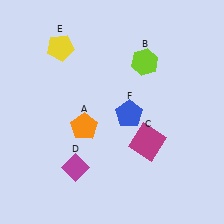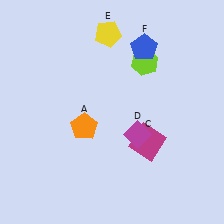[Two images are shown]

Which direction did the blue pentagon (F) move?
The blue pentagon (F) moved up.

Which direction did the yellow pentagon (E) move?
The yellow pentagon (E) moved right.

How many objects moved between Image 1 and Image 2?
3 objects moved between the two images.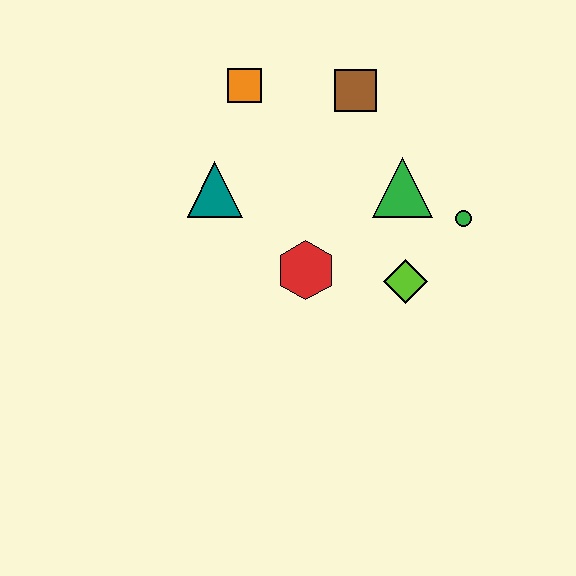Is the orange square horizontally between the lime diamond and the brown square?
No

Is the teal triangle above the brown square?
No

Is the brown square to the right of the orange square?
Yes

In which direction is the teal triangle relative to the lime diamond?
The teal triangle is to the left of the lime diamond.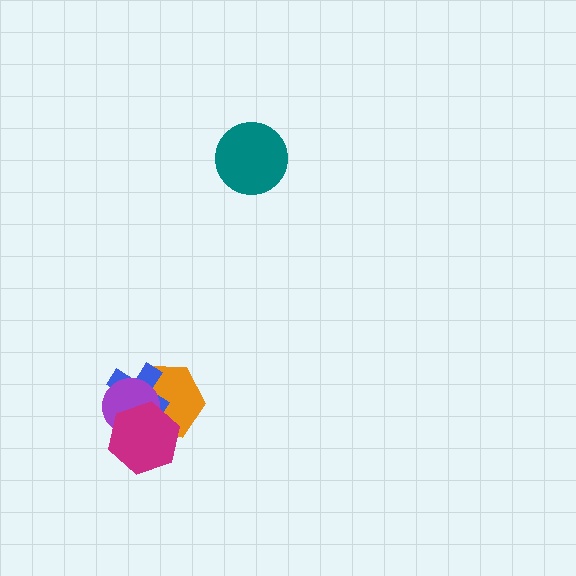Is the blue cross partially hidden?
Yes, it is partially covered by another shape.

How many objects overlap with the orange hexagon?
3 objects overlap with the orange hexagon.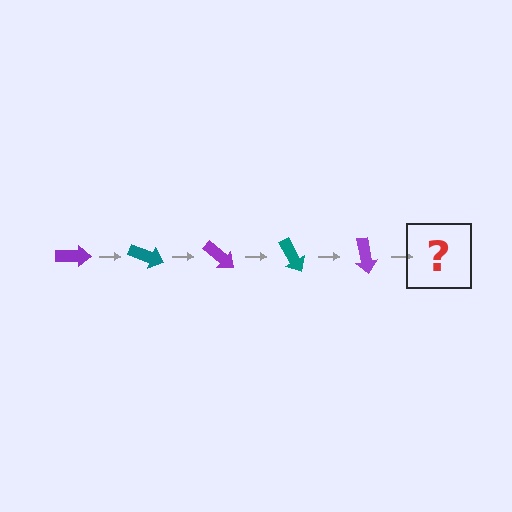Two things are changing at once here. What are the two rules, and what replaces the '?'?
The two rules are that it rotates 20 degrees each step and the color cycles through purple and teal. The '?' should be a teal arrow, rotated 100 degrees from the start.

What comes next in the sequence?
The next element should be a teal arrow, rotated 100 degrees from the start.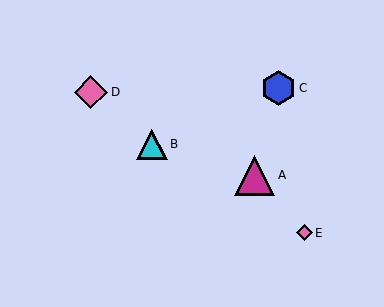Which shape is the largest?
The magenta triangle (labeled A) is the largest.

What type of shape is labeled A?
Shape A is a magenta triangle.